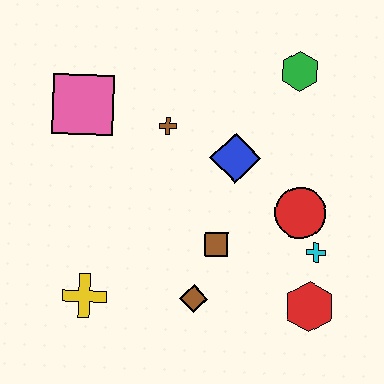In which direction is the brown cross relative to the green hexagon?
The brown cross is to the left of the green hexagon.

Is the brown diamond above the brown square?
No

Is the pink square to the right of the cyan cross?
No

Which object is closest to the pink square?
The brown cross is closest to the pink square.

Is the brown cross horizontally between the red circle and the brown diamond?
No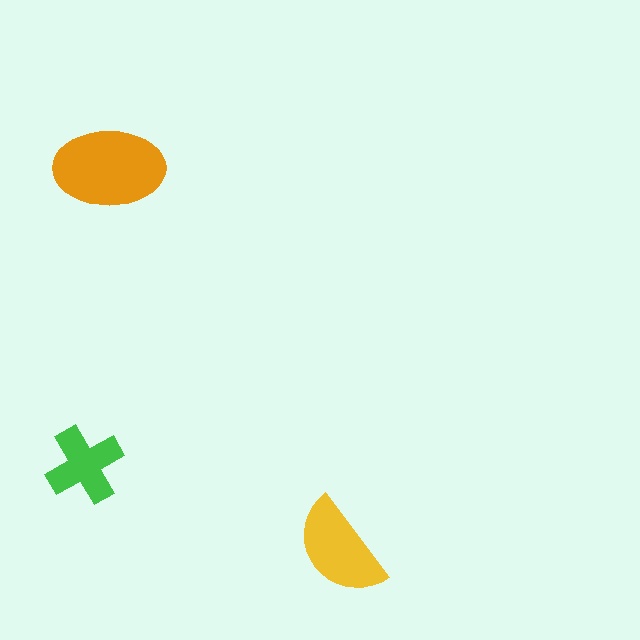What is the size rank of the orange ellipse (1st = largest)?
1st.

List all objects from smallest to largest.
The green cross, the yellow semicircle, the orange ellipse.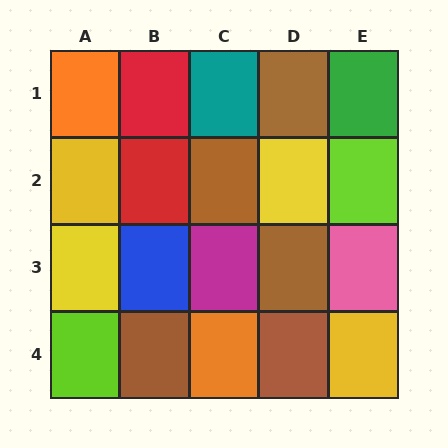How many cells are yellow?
4 cells are yellow.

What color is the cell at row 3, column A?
Yellow.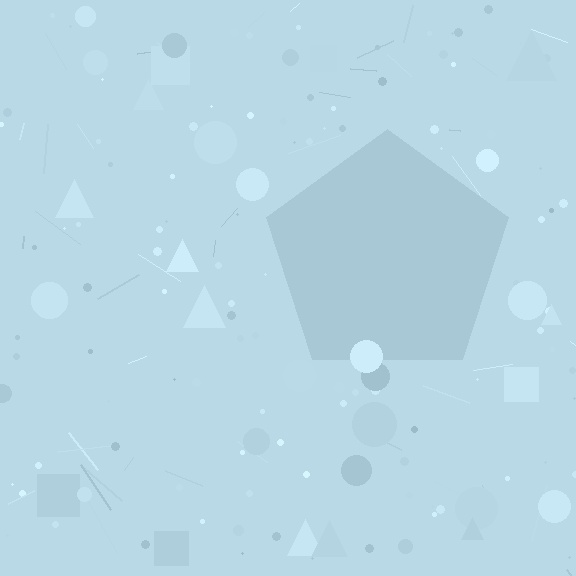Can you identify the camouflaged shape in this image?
The camouflaged shape is a pentagon.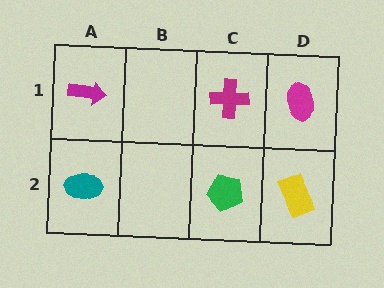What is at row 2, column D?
A yellow rectangle.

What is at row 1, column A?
A magenta arrow.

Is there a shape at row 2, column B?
No, that cell is empty.